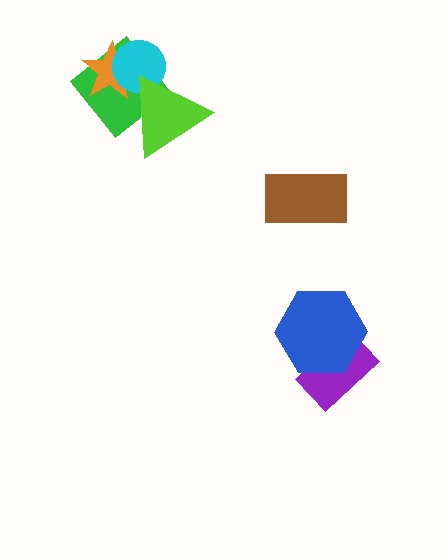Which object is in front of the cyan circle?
The lime triangle is in front of the cyan circle.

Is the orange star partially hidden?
Yes, it is partially covered by another shape.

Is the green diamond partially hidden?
Yes, it is partially covered by another shape.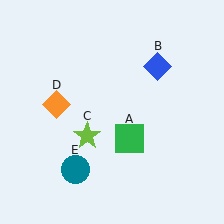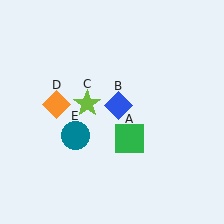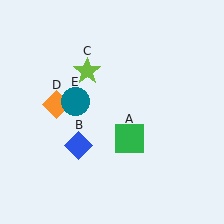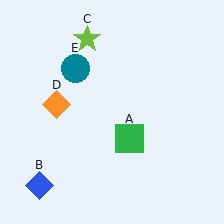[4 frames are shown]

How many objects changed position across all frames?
3 objects changed position: blue diamond (object B), lime star (object C), teal circle (object E).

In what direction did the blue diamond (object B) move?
The blue diamond (object B) moved down and to the left.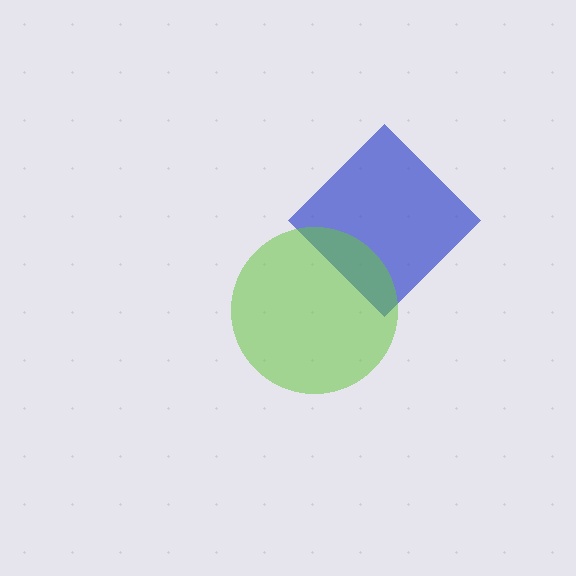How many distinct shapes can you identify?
There are 2 distinct shapes: a blue diamond, a lime circle.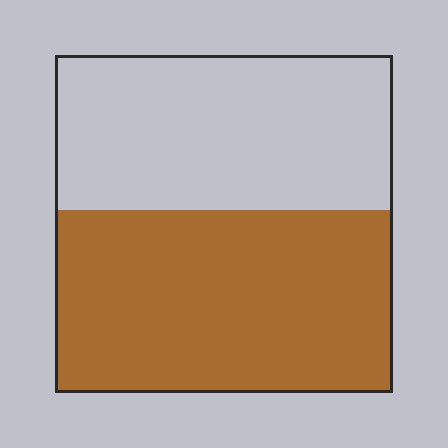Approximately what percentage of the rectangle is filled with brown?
Approximately 55%.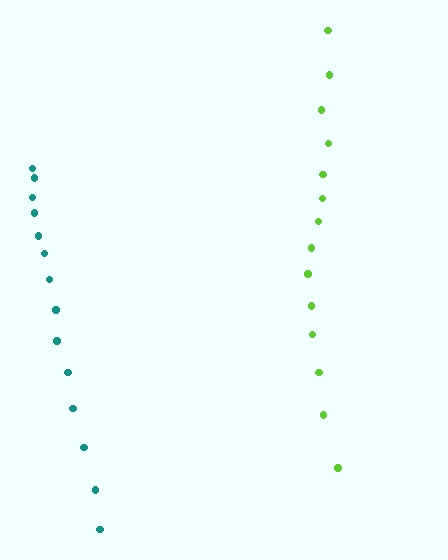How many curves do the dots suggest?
There are 2 distinct paths.